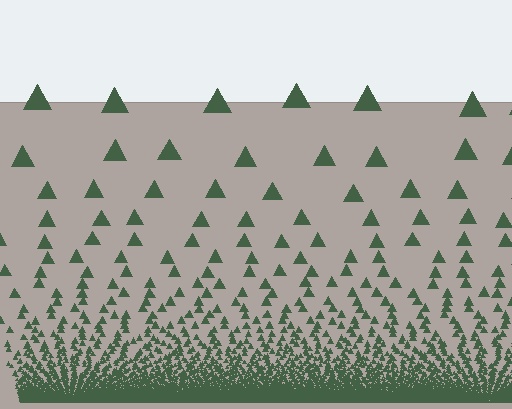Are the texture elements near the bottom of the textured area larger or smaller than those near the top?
Smaller. The gradient is inverted — elements near the bottom are smaller and denser.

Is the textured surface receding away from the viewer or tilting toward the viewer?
The surface appears to tilt toward the viewer. Texture elements get larger and sparser toward the top.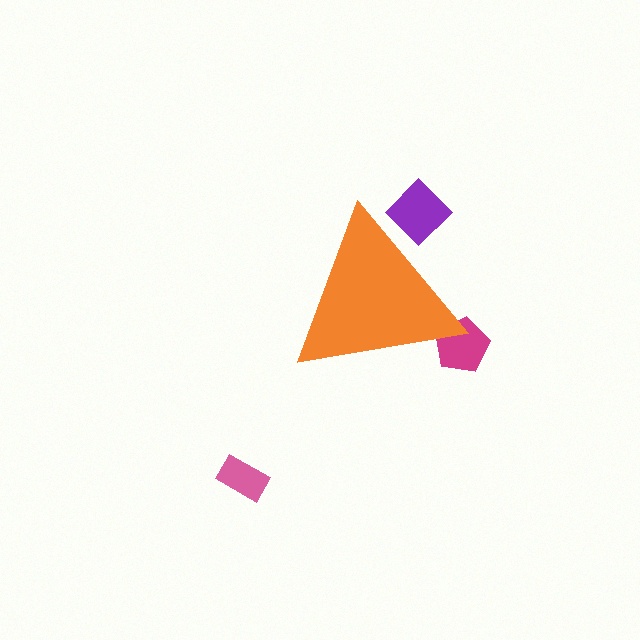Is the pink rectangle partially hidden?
No, the pink rectangle is fully visible.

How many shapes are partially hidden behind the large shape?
2 shapes are partially hidden.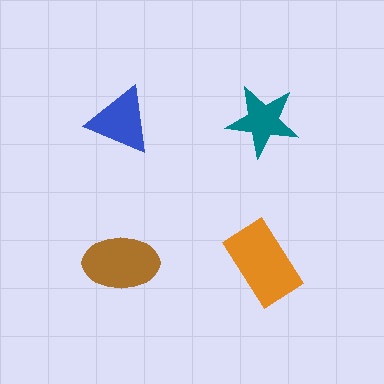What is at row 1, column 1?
A blue triangle.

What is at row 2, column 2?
An orange rectangle.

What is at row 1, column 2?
A teal star.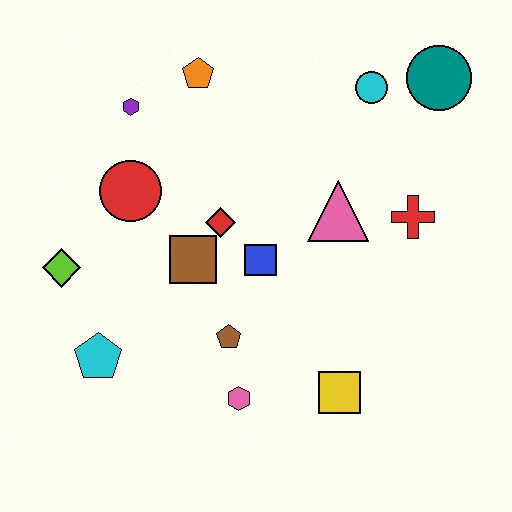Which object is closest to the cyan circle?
The teal circle is closest to the cyan circle.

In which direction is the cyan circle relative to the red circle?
The cyan circle is to the right of the red circle.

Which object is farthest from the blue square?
The teal circle is farthest from the blue square.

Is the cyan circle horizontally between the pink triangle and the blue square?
No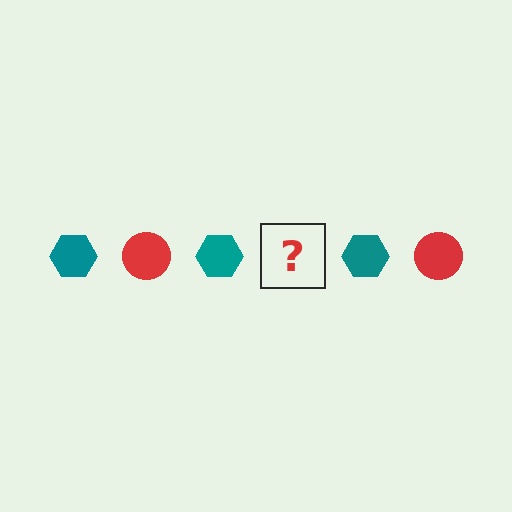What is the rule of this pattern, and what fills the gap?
The rule is that the pattern alternates between teal hexagon and red circle. The gap should be filled with a red circle.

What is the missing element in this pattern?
The missing element is a red circle.